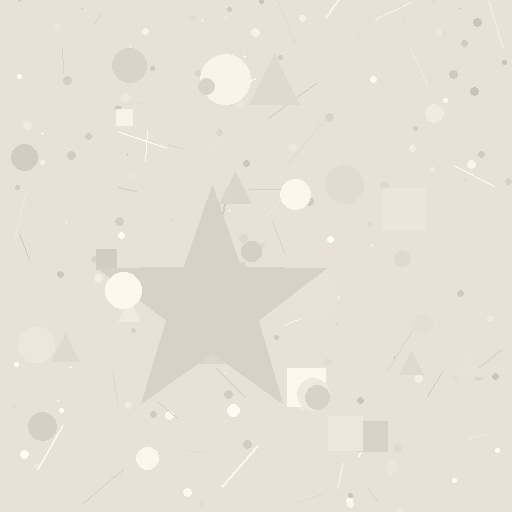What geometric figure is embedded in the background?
A star is embedded in the background.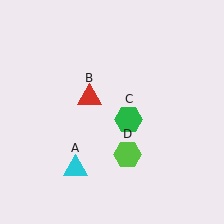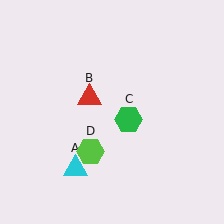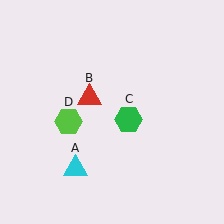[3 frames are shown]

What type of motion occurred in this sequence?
The lime hexagon (object D) rotated clockwise around the center of the scene.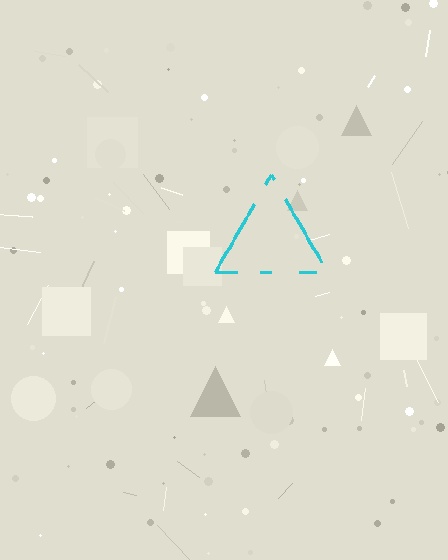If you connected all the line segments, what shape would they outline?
They would outline a triangle.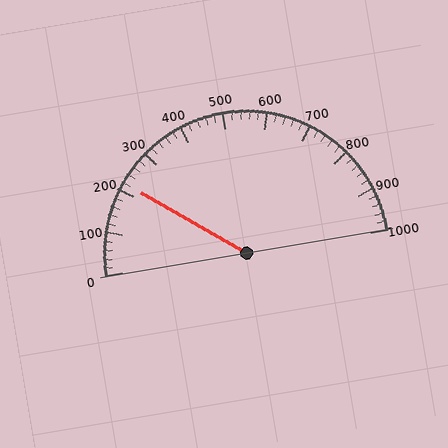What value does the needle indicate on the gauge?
The needle indicates approximately 220.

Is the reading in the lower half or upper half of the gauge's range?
The reading is in the lower half of the range (0 to 1000).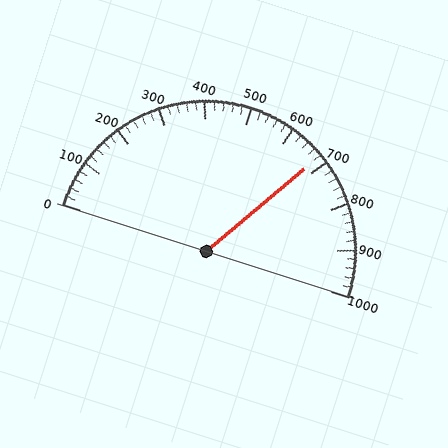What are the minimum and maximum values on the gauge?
The gauge ranges from 0 to 1000.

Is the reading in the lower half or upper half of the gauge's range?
The reading is in the upper half of the range (0 to 1000).